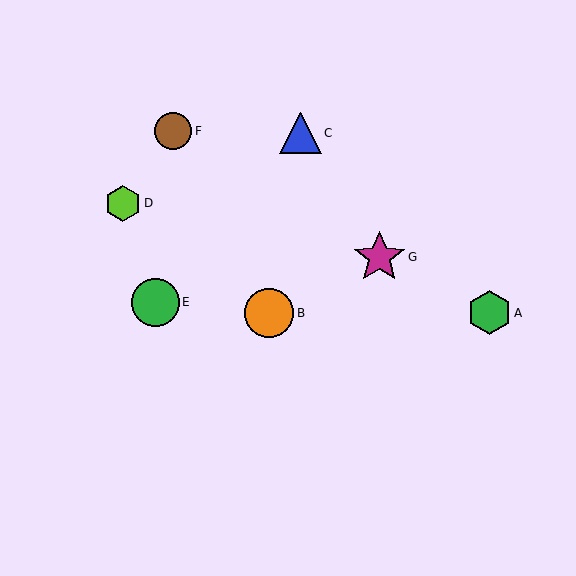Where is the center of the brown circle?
The center of the brown circle is at (173, 131).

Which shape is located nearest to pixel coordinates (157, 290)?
The green circle (labeled E) at (155, 302) is nearest to that location.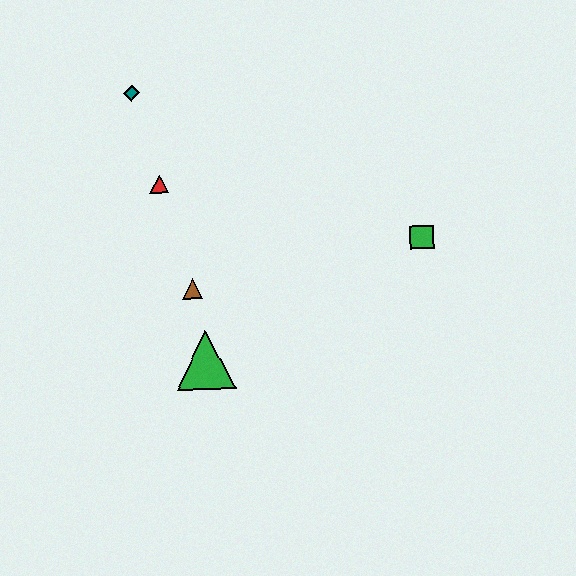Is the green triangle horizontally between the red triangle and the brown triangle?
No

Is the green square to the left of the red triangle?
No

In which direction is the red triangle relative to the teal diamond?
The red triangle is below the teal diamond.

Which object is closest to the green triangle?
The brown triangle is closest to the green triangle.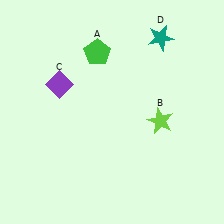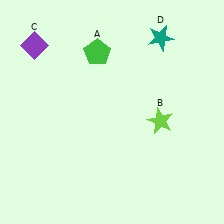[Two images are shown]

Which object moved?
The purple diamond (C) moved up.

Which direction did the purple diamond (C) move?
The purple diamond (C) moved up.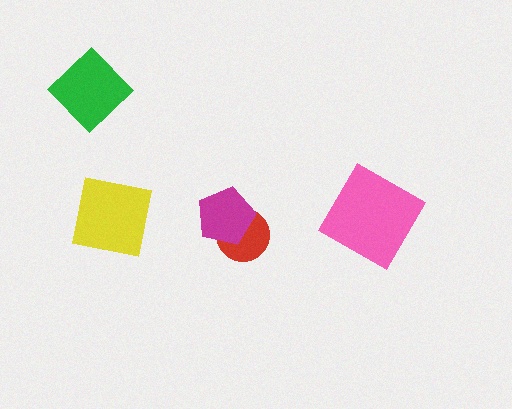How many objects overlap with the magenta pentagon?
1 object overlaps with the magenta pentagon.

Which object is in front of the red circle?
The magenta pentagon is in front of the red circle.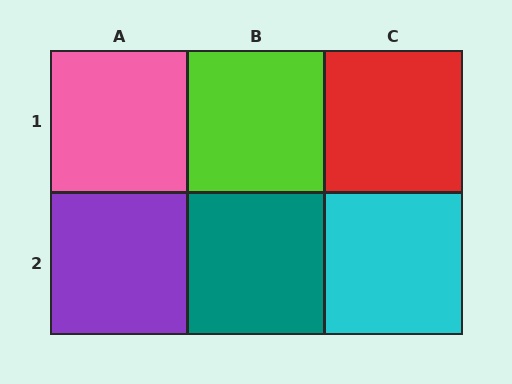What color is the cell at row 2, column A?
Purple.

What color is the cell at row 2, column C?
Cyan.